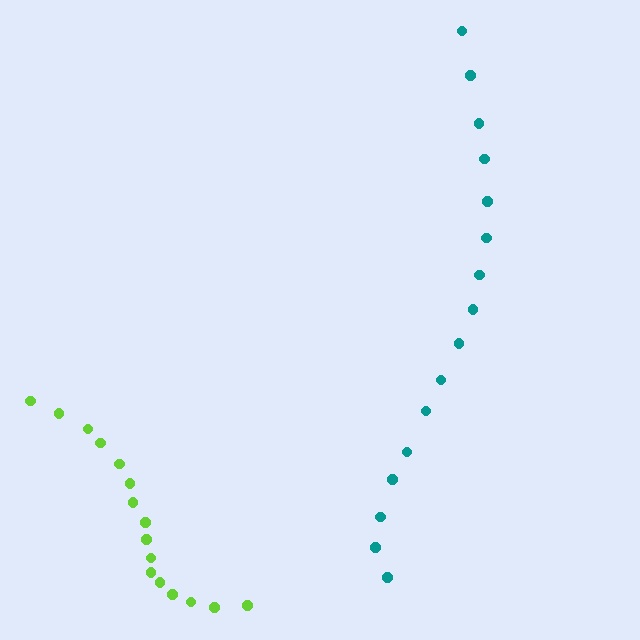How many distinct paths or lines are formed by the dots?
There are 2 distinct paths.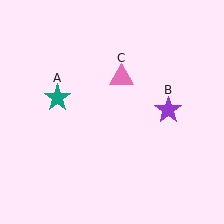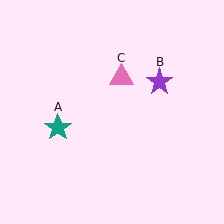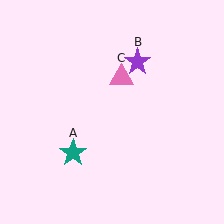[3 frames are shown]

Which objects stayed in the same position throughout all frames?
Pink triangle (object C) remained stationary.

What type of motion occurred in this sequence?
The teal star (object A), purple star (object B) rotated counterclockwise around the center of the scene.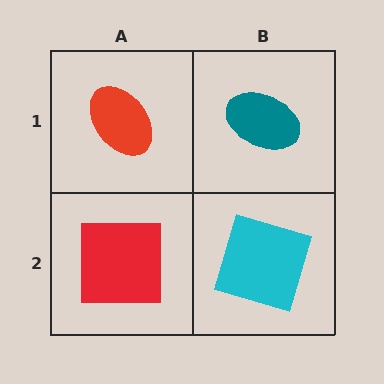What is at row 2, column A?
A red square.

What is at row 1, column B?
A teal ellipse.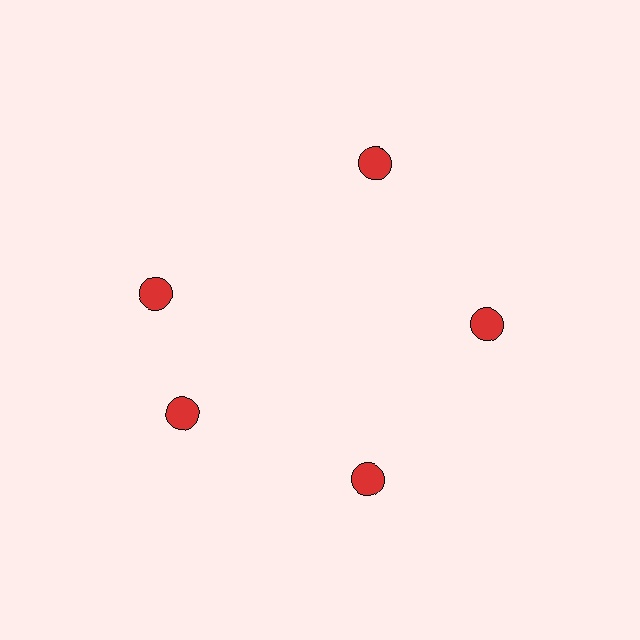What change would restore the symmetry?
The symmetry would be restored by rotating it back into even spacing with its neighbors so that all 5 circles sit at equal angles and equal distance from the center.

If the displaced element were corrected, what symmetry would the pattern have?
It would have 5-fold rotational symmetry — the pattern would map onto itself every 72 degrees.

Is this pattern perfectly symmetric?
No. The 5 red circles are arranged in a ring, but one element near the 10 o'clock position is rotated out of alignment along the ring, breaking the 5-fold rotational symmetry.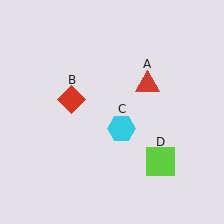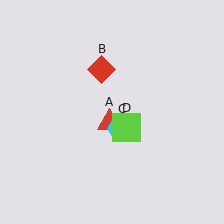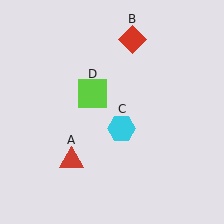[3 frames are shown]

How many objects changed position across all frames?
3 objects changed position: red triangle (object A), red diamond (object B), lime square (object D).